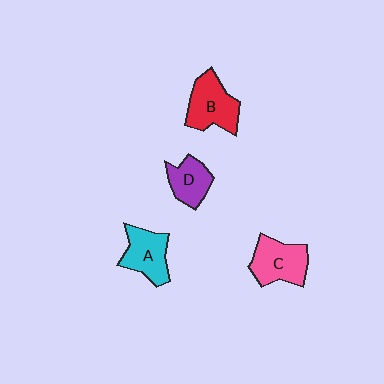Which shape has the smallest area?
Shape D (purple).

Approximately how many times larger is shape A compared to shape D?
Approximately 1.2 times.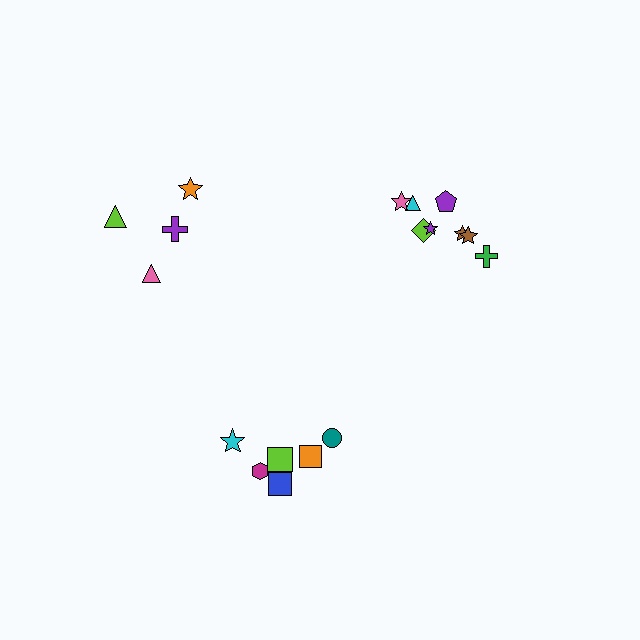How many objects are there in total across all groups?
There are 18 objects.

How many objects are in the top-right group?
There are 8 objects.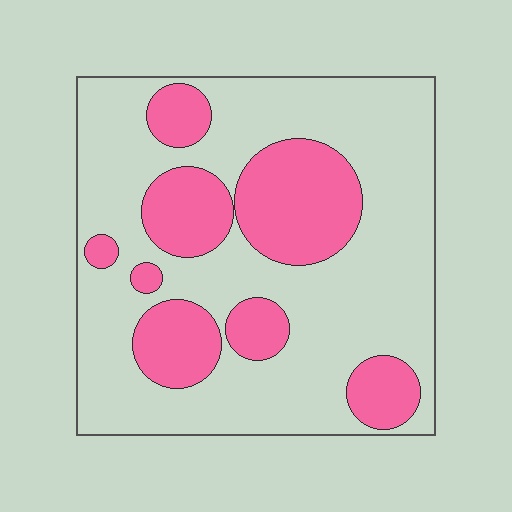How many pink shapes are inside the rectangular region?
8.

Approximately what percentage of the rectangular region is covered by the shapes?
Approximately 30%.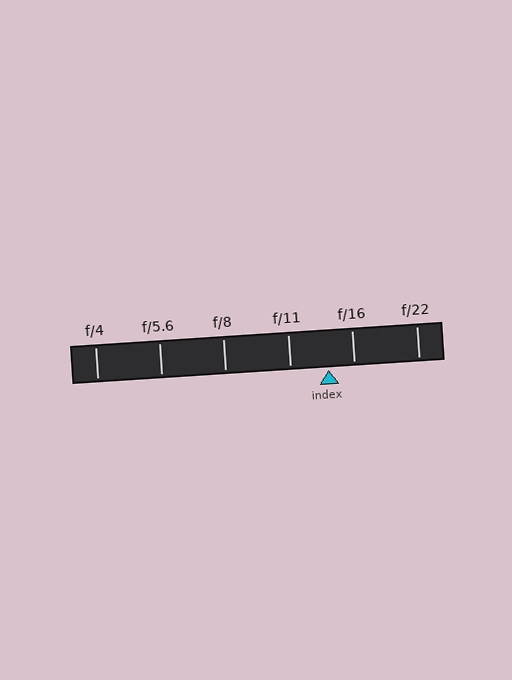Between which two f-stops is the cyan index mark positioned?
The index mark is between f/11 and f/16.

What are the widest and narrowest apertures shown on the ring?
The widest aperture shown is f/4 and the narrowest is f/22.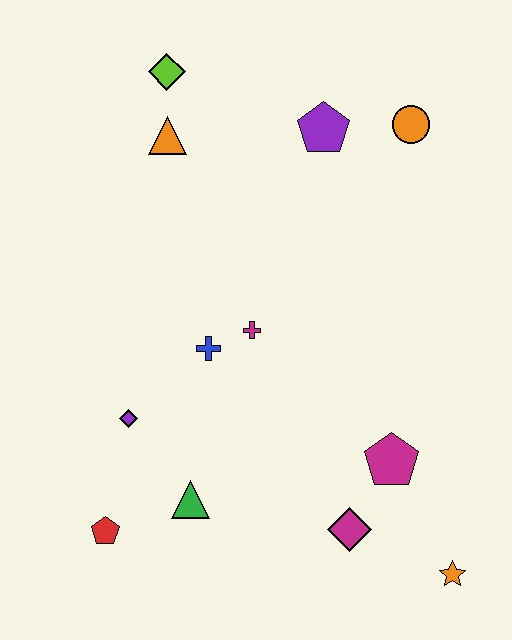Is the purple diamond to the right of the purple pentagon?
No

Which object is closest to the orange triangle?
The lime diamond is closest to the orange triangle.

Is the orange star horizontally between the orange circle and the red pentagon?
No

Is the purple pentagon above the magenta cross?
Yes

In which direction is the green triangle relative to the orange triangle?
The green triangle is below the orange triangle.